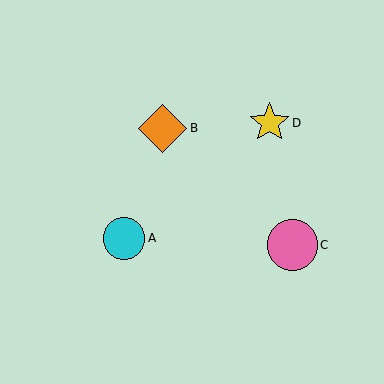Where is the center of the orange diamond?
The center of the orange diamond is at (163, 128).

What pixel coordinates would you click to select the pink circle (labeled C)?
Click at (292, 245) to select the pink circle C.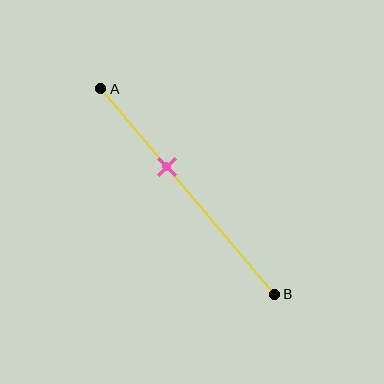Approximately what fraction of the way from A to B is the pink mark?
The pink mark is approximately 40% of the way from A to B.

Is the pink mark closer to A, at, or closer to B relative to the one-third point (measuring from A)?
The pink mark is closer to point B than the one-third point of segment AB.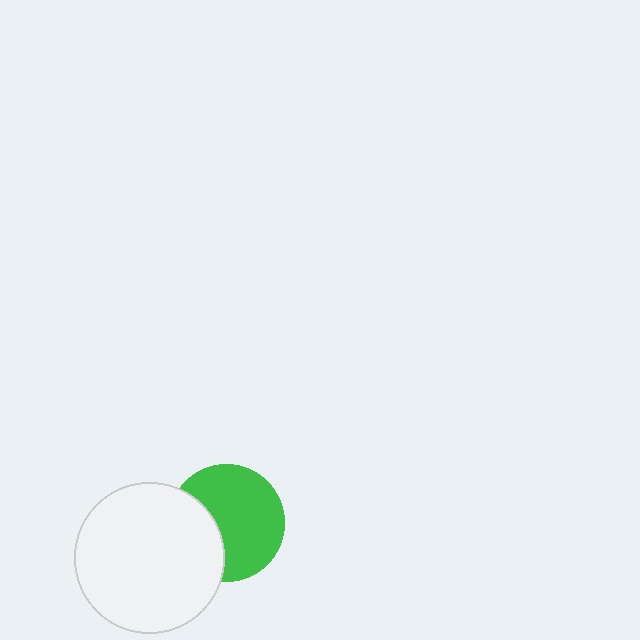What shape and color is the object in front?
The object in front is a white circle.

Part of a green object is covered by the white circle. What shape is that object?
It is a circle.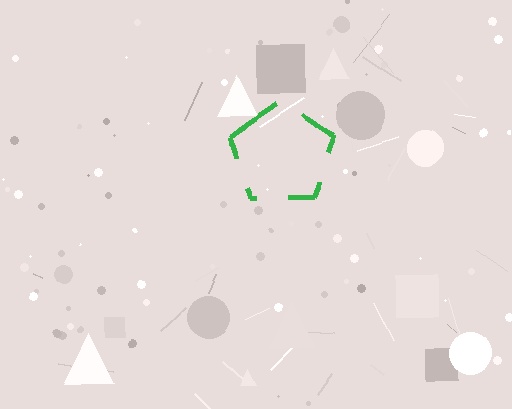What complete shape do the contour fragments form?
The contour fragments form a pentagon.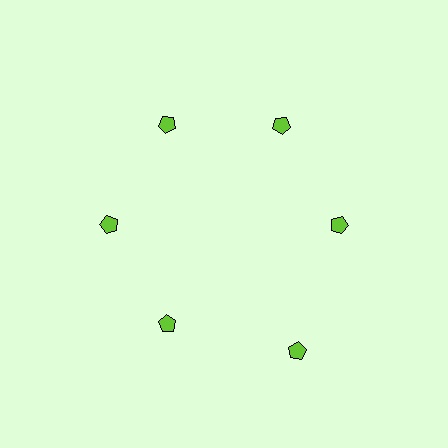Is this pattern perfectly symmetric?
No. The 6 lime pentagons are arranged in a ring, but one element near the 5 o'clock position is pushed outward from the center, breaking the 6-fold rotational symmetry.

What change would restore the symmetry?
The symmetry would be restored by moving it inward, back onto the ring so that all 6 pentagons sit at equal angles and equal distance from the center.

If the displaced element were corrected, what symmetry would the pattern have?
It would have 6-fold rotational symmetry — the pattern would map onto itself every 60 degrees.